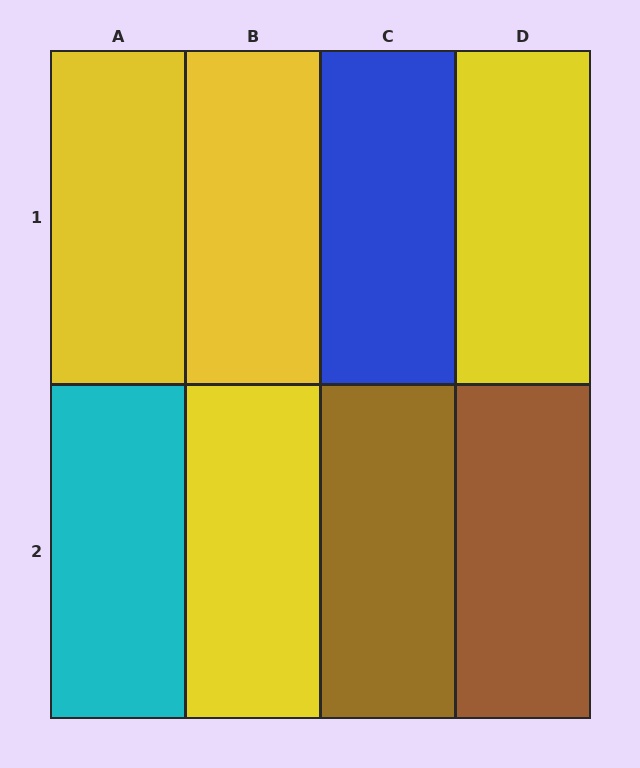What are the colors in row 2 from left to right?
Cyan, yellow, brown, brown.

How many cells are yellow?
4 cells are yellow.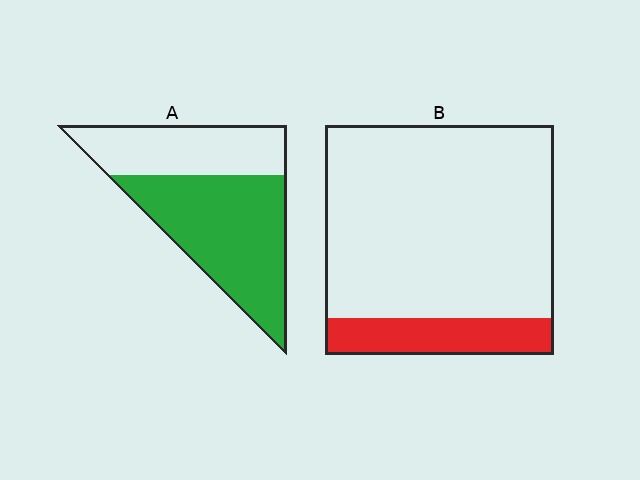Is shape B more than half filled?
No.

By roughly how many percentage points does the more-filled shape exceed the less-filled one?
By roughly 45 percentage points (A over B).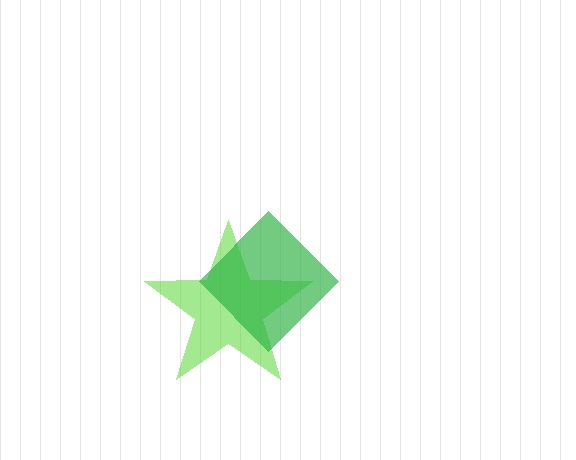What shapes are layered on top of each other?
The layered shapes are: a lime star, a green diamond.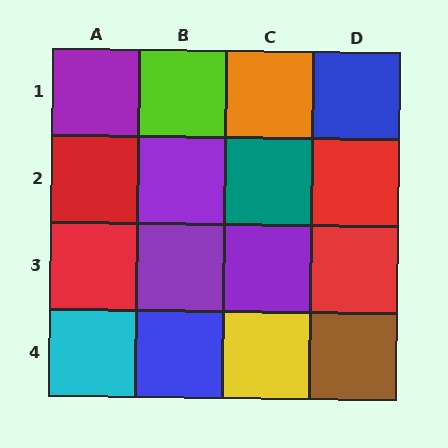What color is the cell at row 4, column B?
Blue.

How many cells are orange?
1 cell is orange.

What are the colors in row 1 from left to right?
Purple, lime, orange, blue.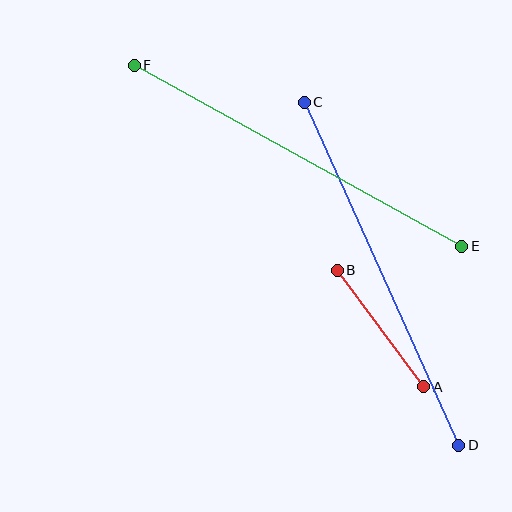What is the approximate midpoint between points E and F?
The midpoint is at approximately (298, 156) pixels.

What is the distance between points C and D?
The distance is approximately 376 pixels.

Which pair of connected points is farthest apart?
Points C and D are farthest apart.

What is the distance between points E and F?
The distance is approximately 374 pixels.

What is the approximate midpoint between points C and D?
The midpoint is at approximately (381, 274) pixels.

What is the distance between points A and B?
The distance is approximately 145 pixels.